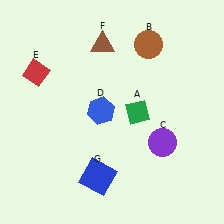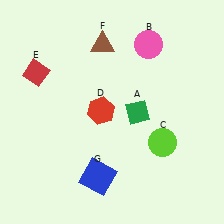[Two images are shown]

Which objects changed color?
B changed from brown to pink. C changed from purple to lime. D changed from blue to red.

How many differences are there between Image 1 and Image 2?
There are 3 differences between the two images.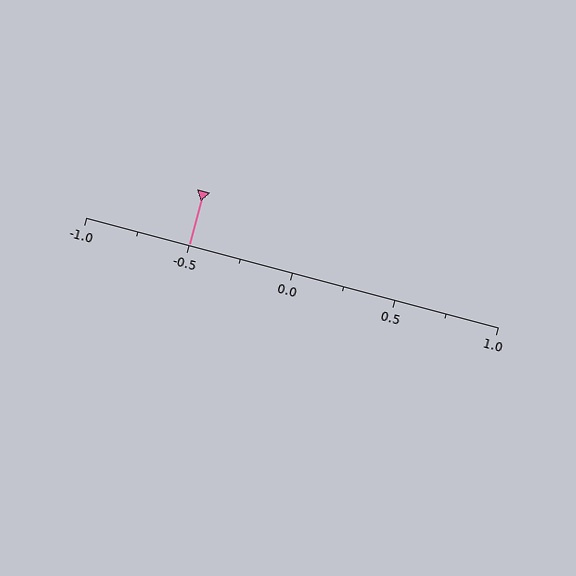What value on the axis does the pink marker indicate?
The marker indicates approximately -0.5.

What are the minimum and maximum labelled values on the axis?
The axis runs from -1.0 to 1.0.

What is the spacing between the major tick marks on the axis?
The major ticks are spaced 0.5 apart.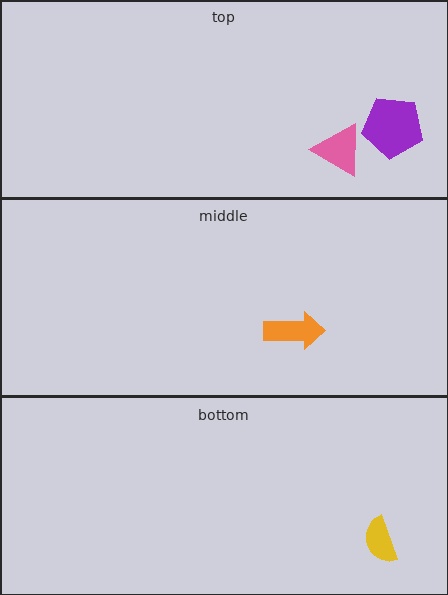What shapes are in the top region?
The pink triangle, the purple pentagon.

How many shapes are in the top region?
2.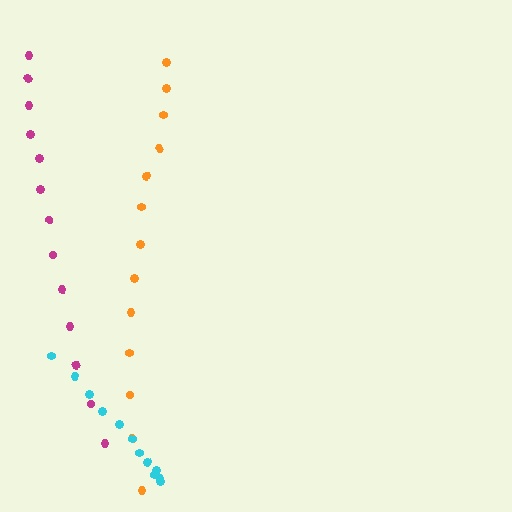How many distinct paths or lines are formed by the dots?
There are 3 distinct paths.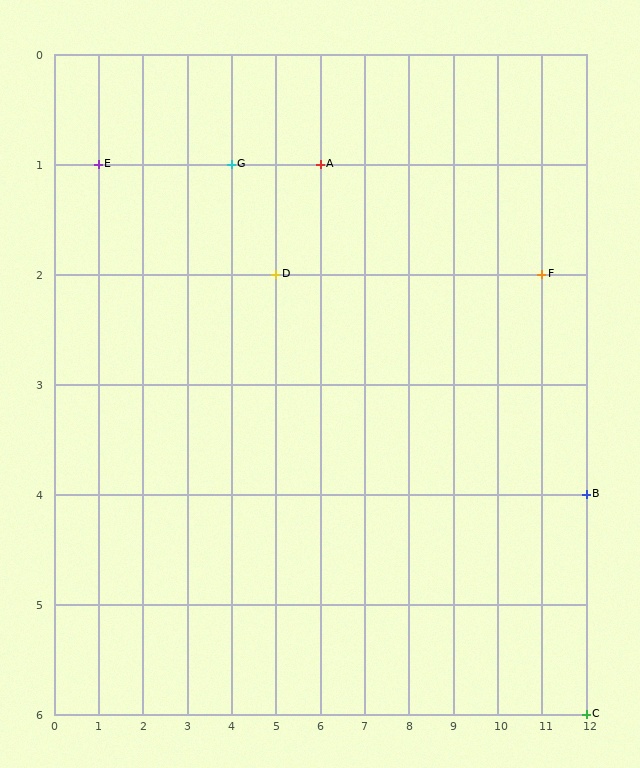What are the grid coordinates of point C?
Point C is at grid coordinates (12, 6).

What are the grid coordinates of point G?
Point G is at grid coordinates (4, 1).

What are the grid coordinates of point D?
Point D is at grid coordinates (5, 2).